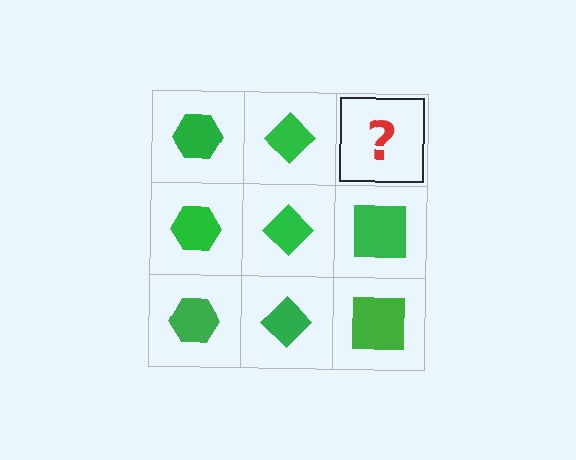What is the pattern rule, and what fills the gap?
The rule is that each column has a consistent shape. The gap should be filled with a green square.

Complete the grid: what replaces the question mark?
The question mark should be replaced with a green square.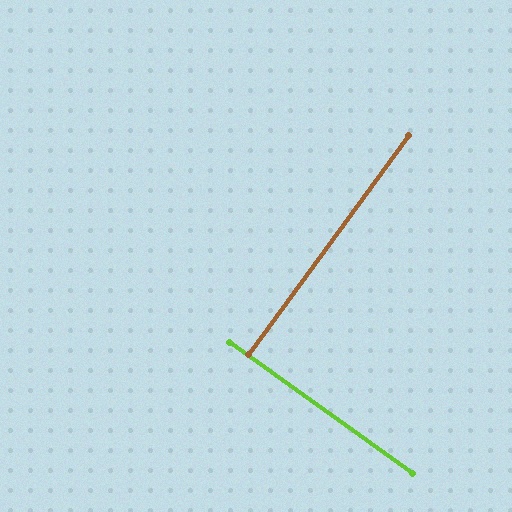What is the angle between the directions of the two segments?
Approximately 89 degrees.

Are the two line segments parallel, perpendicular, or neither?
Perpendicular — they meet at approximately 89°.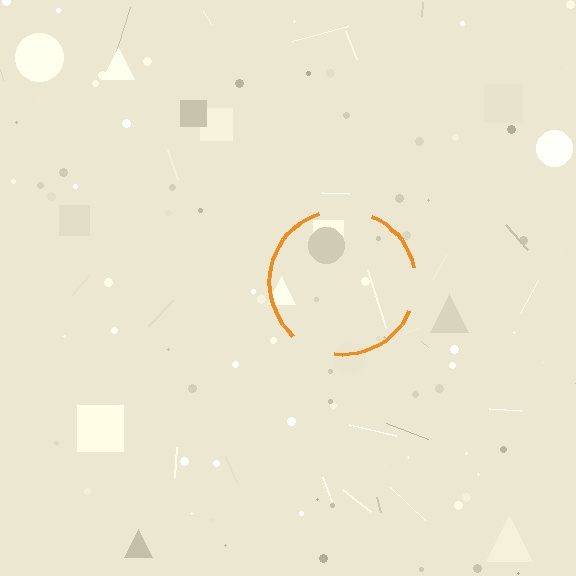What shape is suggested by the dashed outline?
The dashed outline suggests a circle.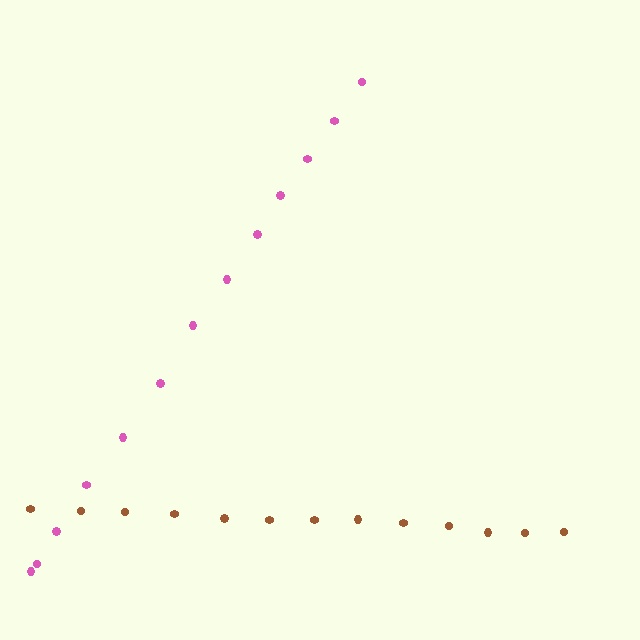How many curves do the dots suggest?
There are 2 distinct paths.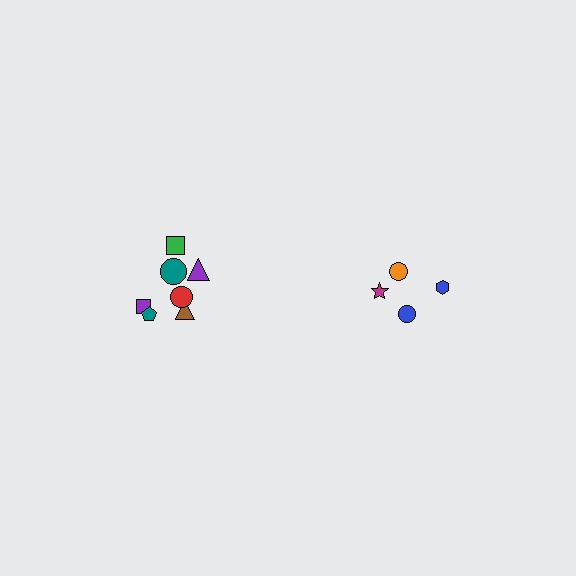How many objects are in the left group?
There are 7 objects.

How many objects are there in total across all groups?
There are 11 objects.